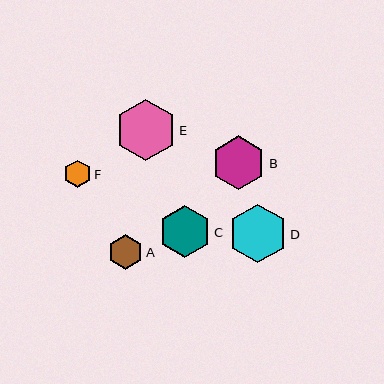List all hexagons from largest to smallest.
From largest to smallest: E, D, B, C, A, F.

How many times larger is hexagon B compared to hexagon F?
Hexagon B is approximately 2.0 times the size of hexagon F.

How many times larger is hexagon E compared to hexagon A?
Hexagon E is approximately 1.7 times the size of hexagon A.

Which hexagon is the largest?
Hexagon E is the largest with a size of approximately 61 pixels.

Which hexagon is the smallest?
Hexagon F is the smallest with a size of approximately 27 pixels.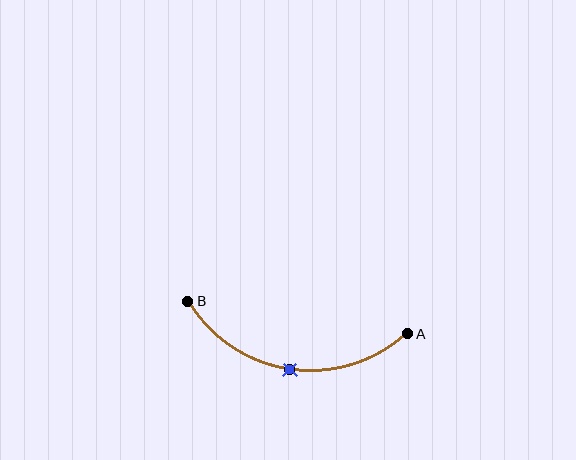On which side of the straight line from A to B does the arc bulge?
The arc bulges below the straight line connecting A and B.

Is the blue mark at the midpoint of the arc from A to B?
Yes. The blue mark lies on the arc at equal arc-length from both A and B — it is the arc midpoint.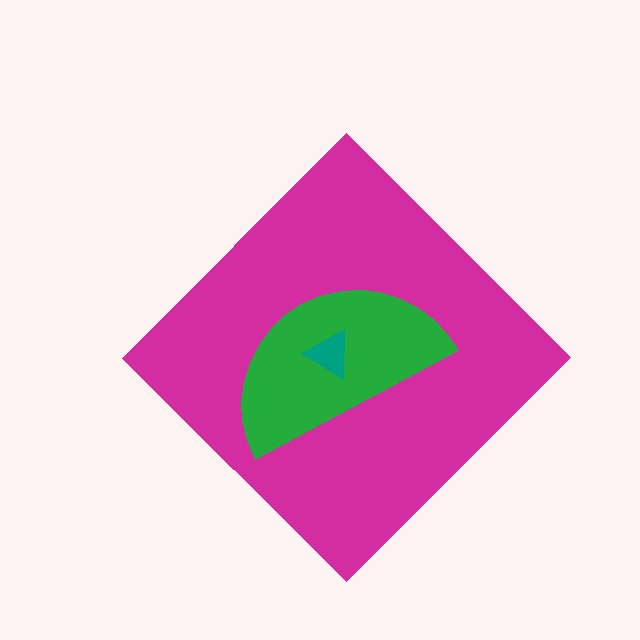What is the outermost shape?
The magenta diamond.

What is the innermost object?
The teal triangle.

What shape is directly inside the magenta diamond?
The green semicircle.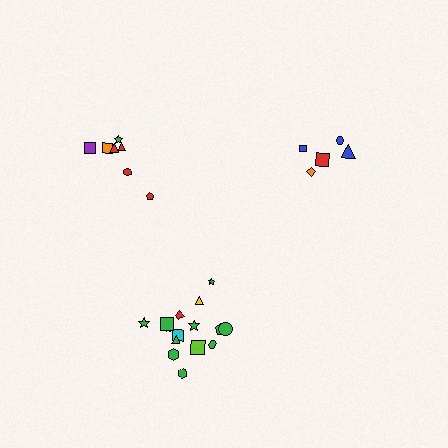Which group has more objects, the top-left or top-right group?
The top-left group.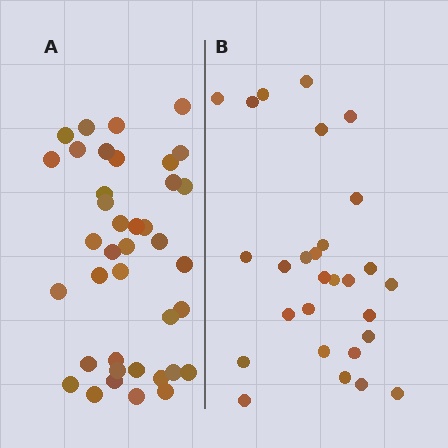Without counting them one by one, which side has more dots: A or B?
Region A (the left region) has more dots.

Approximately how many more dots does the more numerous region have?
Region A has roughly 12 or so more dots than region B.